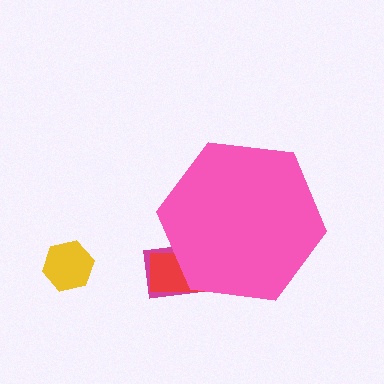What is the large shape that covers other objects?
A pink hexagon.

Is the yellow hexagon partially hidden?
No, the yellow hexagon is fully visible.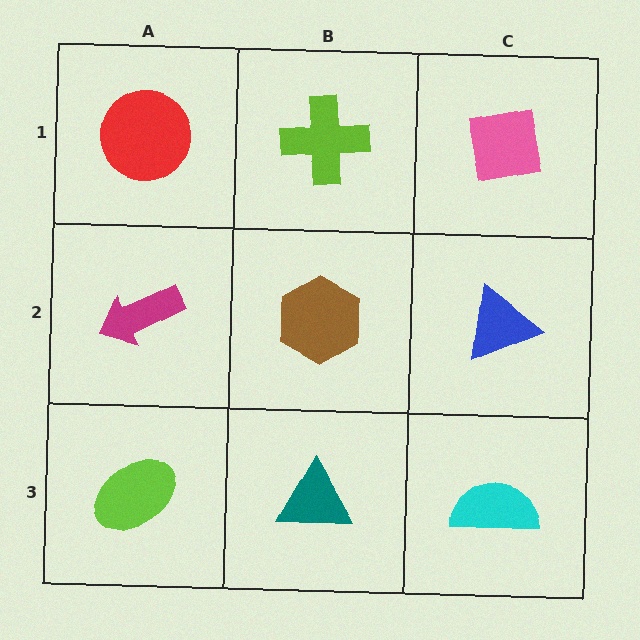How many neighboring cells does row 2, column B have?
4.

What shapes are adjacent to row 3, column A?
A magenta arrow (row 2, column A), a teal triangle (row 3, column B).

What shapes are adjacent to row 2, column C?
A pink square (row 1, column C), a cyan semicircle (row 3, column C), a brown hexagon (row 2, column B).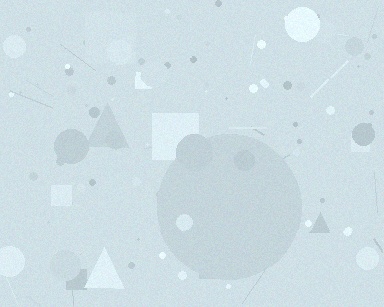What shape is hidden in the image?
A circle is hidden in the image.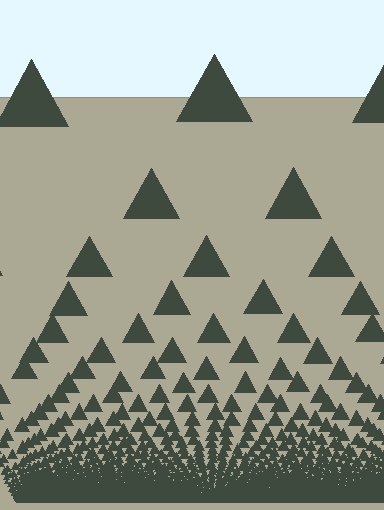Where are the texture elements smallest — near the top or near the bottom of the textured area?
Near the bottom.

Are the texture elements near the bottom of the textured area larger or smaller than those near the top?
Smaller. The gradient is inverted — elements near the bottom are smaller and denser.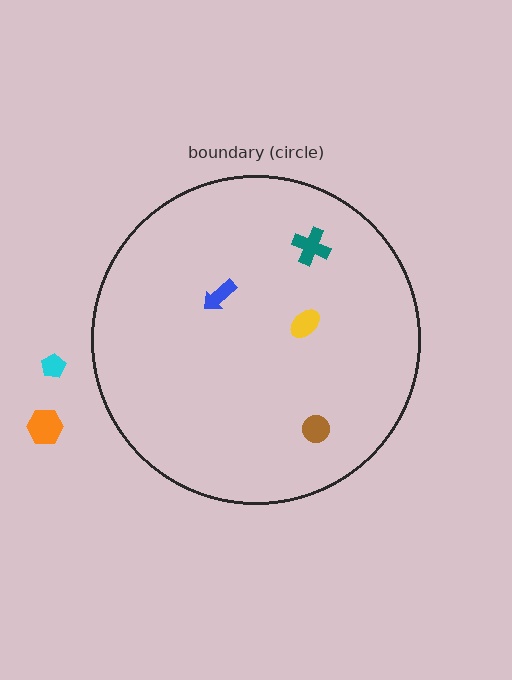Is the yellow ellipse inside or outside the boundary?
Inside.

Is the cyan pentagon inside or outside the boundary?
Outside.